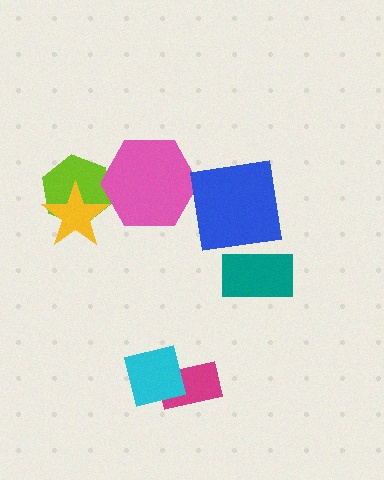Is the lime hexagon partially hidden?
Yes, it is partially covered by another shape.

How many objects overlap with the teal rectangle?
0 objects overlap with the teal rectangle.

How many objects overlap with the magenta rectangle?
1 object overlaps with the magenta rectangle.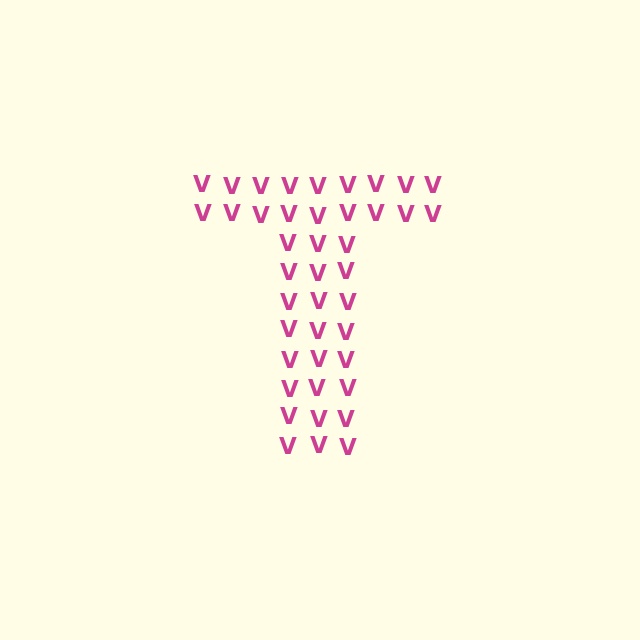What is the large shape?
The large shape is the letter T.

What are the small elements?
The small elements are letter V's.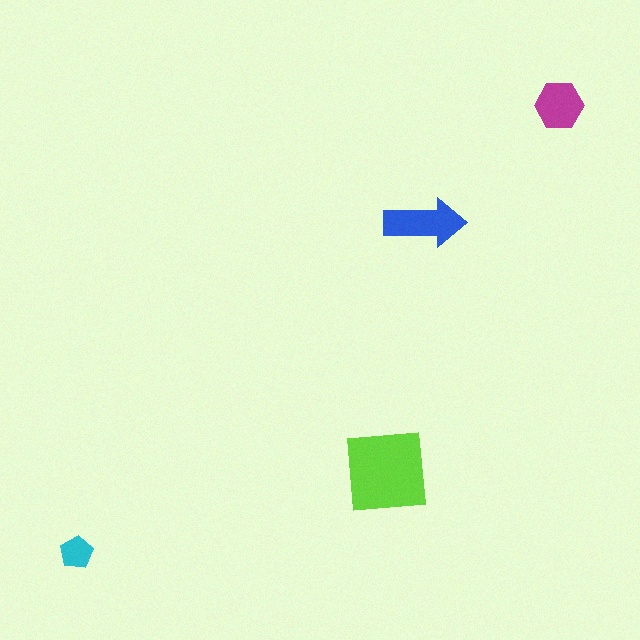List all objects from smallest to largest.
The cyan pentagon, the magenta hexagon, the blue arrow, the lime square.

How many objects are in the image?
There are 4 objects in the image.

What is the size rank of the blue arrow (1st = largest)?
2nd.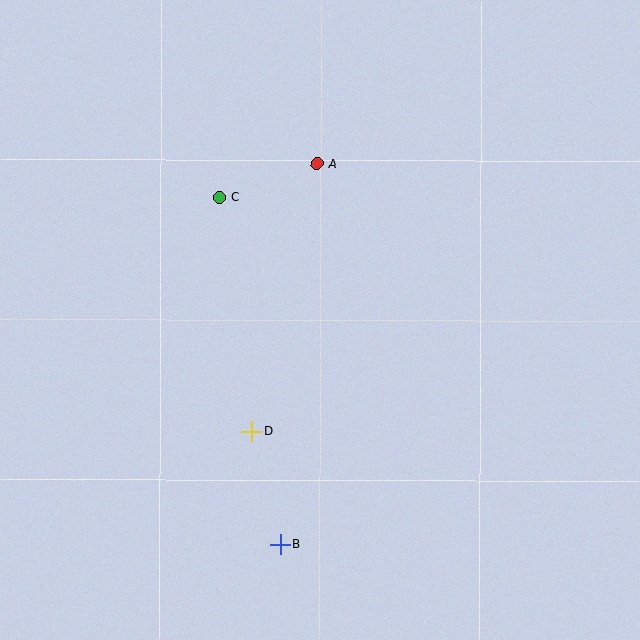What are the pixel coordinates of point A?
Point A is at (317, 164).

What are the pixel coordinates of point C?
Point C is at (220, 197).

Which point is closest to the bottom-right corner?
Point B is closest to the bottom-right corner.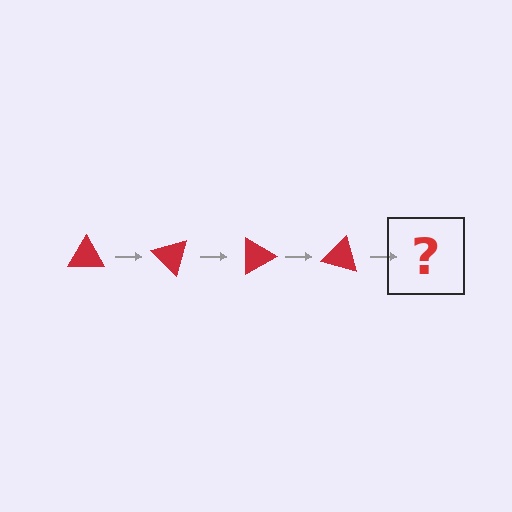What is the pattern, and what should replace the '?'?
The pattern is that the triangle rotates 45 degrees each step. The '?' should be a red triangle rotated 180 degrees.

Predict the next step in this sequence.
The next step is a red triangle rotated 180 degrees.